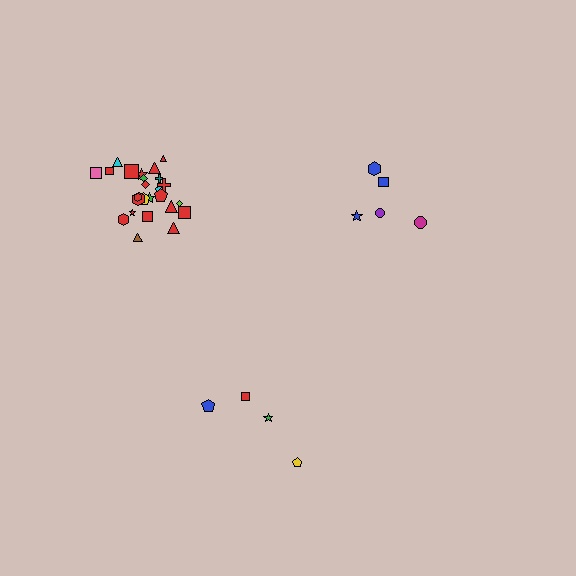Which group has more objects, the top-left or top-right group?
The top-left group.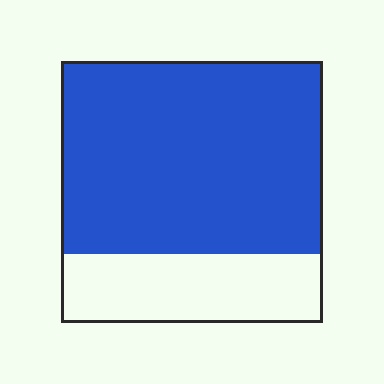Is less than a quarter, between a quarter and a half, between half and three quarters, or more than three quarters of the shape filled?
Between half and three quarters.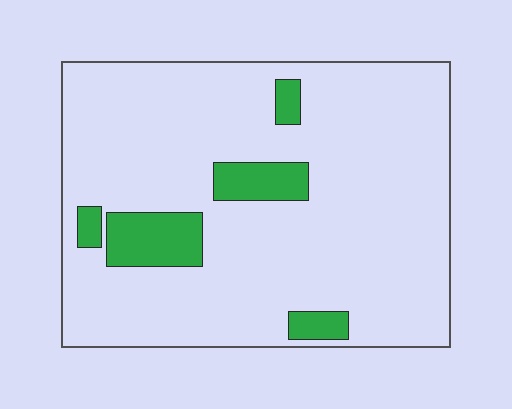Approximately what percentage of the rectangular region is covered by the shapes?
Approximately 10%.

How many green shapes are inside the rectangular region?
5.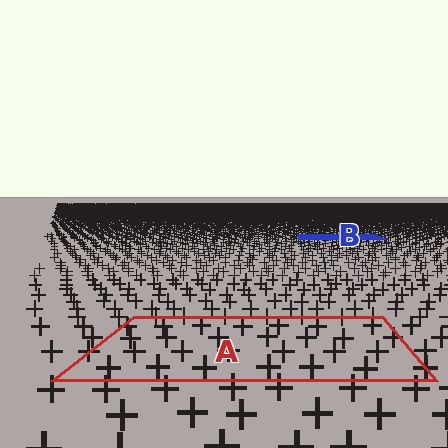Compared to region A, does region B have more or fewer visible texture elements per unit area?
Region B has more texture elements per unit area — they are packed more densely because it is farther away.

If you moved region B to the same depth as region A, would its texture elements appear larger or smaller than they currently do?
They would appear larger. At a closer depth, the same texture elements are projected at a bigger on-screen size.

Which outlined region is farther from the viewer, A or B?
Region B is farther from the viewer — the texture elements inside it appear smaller and more densely packed.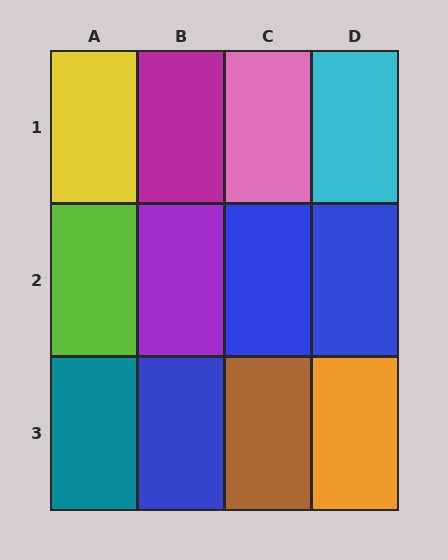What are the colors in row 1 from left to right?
Yellow, magenta, pink, cyan.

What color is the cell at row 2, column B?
Purple.